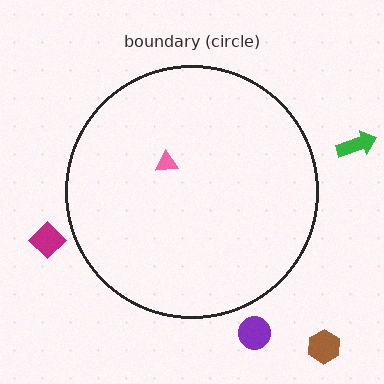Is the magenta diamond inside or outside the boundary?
Outside.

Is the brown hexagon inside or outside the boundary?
Outside.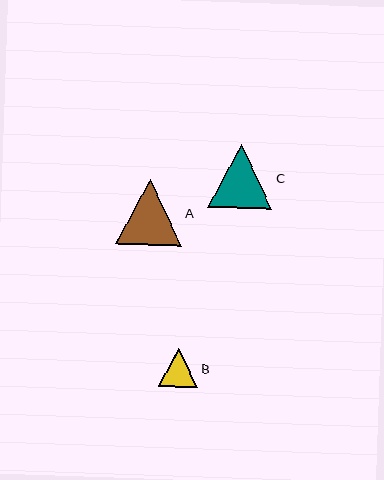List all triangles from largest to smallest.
From largest to smallest: A, C, B.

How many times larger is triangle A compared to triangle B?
Triangle A is approximately 1.7 times the size of triangle B.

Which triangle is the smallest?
Triangle B is the smallest with a size of approximately 39 pixels.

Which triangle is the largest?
Triangle A is the largest with a size of approximately 66 pixels.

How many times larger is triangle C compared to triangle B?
Triangle C is approximately 1.6 times the size of triangle B.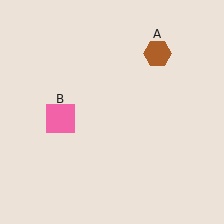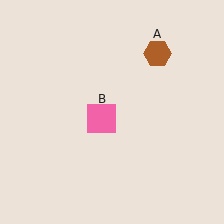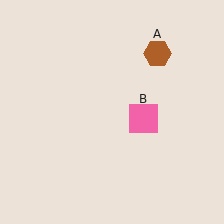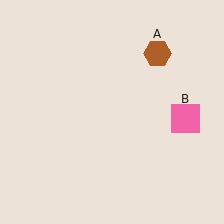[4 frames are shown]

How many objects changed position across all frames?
1 object changed position: pink square (object B).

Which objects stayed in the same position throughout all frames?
Brown hexagon (object A) remained stationary.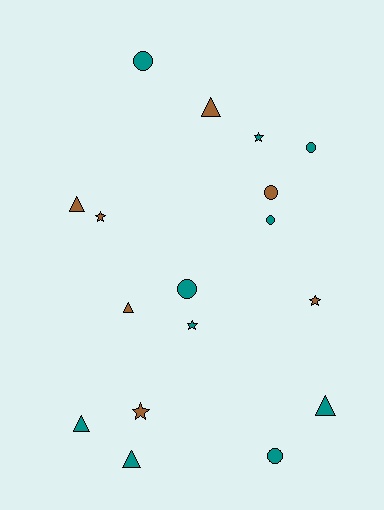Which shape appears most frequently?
Circle, with 6 objects.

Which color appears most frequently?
Teal, with 10 objects.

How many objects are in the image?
There are 17 objects.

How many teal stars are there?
There are 2 teal stars.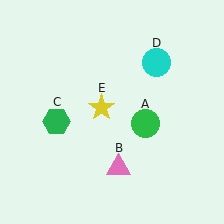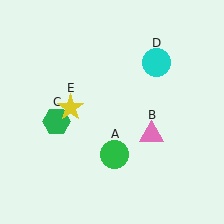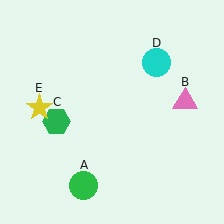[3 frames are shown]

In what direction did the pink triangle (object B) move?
The pink triangle (object B) moved up and to the right.